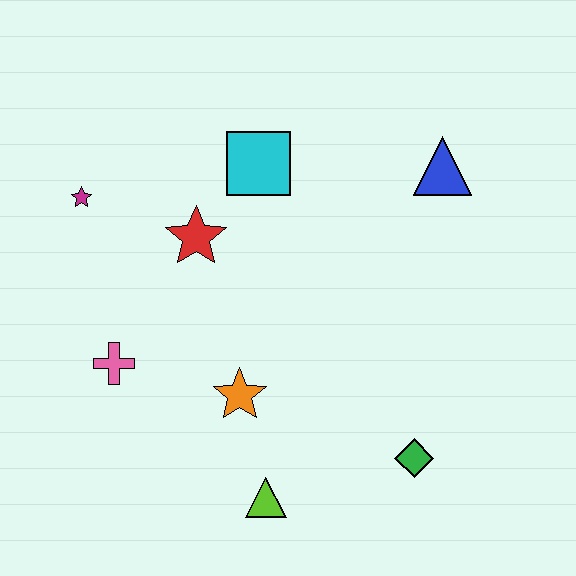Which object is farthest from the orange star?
The blue triangle is farthest from the orange star.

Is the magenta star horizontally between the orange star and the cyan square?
No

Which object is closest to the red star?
The cyan square is closest to the red star.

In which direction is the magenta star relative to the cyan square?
The magenta star is to the left of the cyan square.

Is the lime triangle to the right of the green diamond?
No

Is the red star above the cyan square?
No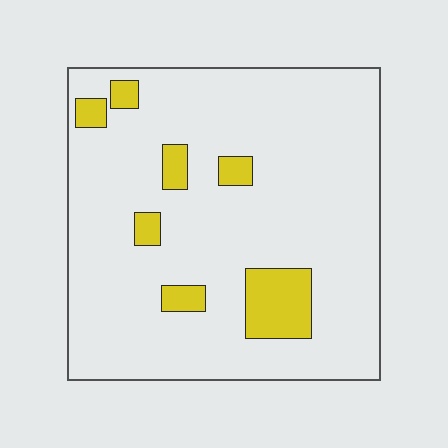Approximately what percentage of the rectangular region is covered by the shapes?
Approximately 10%.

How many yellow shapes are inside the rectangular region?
7.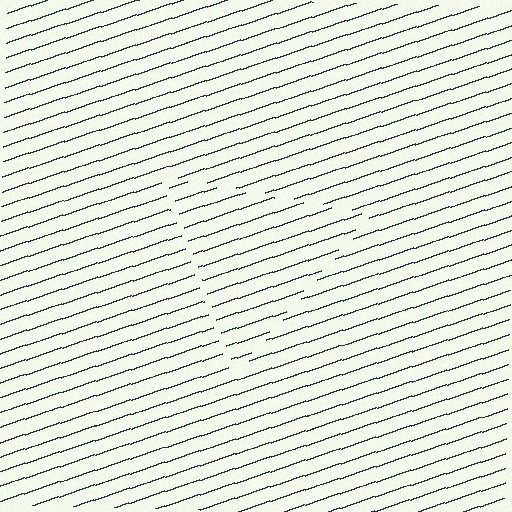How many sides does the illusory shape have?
3 sides — the line-ends trace a triangle.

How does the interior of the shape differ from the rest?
The interior of the shape contains the same grating, shifted by half a period — the contour is defined by the phase discontinuity where line-ends from the inner and outer gratings abut.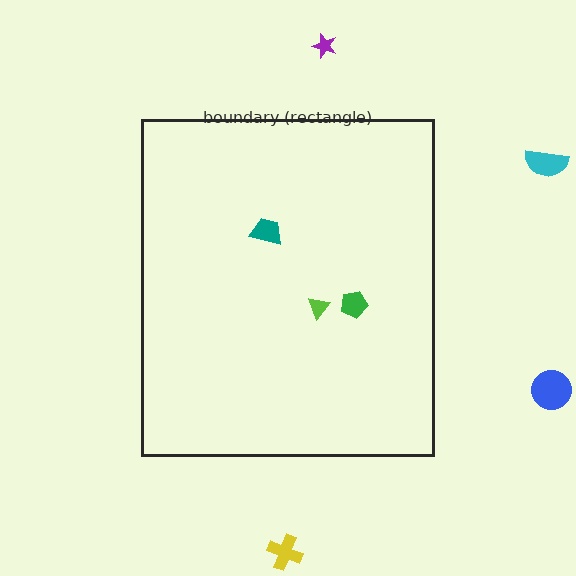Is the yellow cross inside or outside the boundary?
Outside.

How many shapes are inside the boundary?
3 inside, 4 outside.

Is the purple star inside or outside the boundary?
Outside.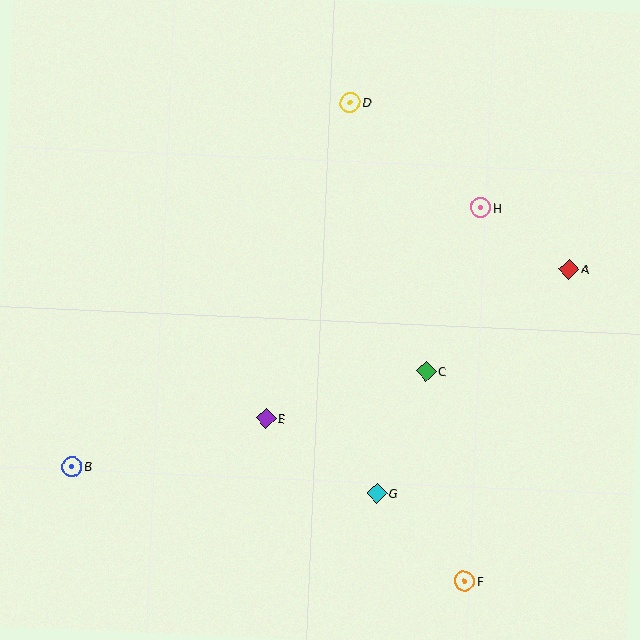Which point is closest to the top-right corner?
Point H is closest to the top-right corner.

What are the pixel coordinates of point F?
Point F is at (465, 581).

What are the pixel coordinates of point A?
Point A is at (569, 269).